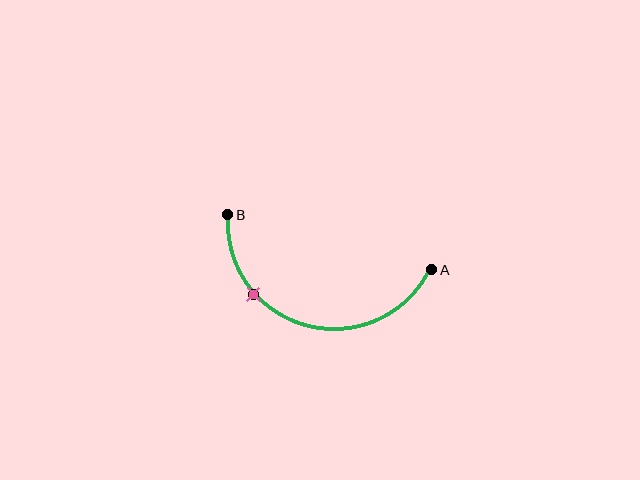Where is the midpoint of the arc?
The arc midpoint is the point on the curve farthest from the straight line joining A and B. It sits below that line.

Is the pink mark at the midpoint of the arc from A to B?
No. The pink mark lies on the arc but is closer to endpoint B. The arc midpoint would be at the point on the curve equidistant along the arc from both A and B.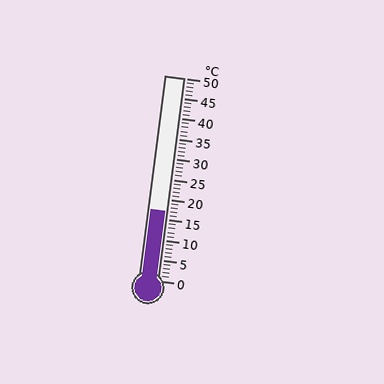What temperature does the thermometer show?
The thermometer shows approximately 17°C.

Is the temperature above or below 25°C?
The temperature is below 25°C.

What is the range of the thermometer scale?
The thermometer scale ranges from 0°C to 50°C.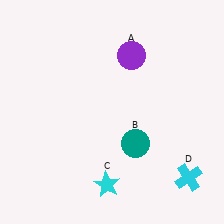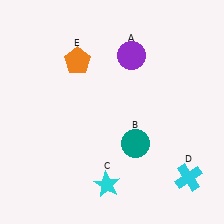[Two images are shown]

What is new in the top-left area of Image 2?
An orange pentagon (E) was added in the top-left area of Image 2.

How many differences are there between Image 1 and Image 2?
There is 1 difference between the two images.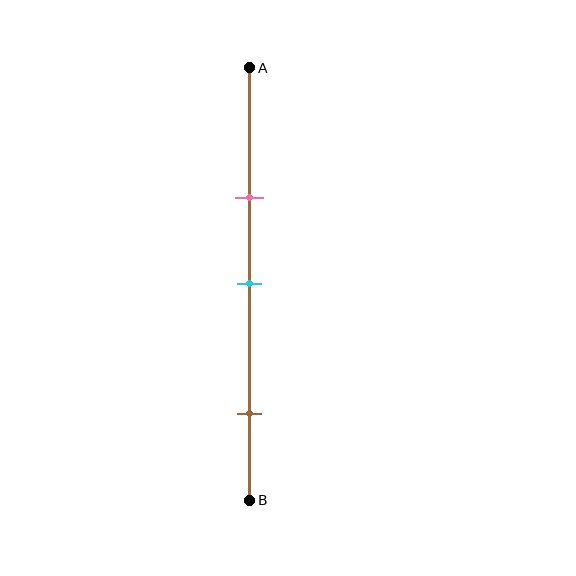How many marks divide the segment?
There are 3 marks dividing the segment.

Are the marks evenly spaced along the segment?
No, the marks are not evenly spaced.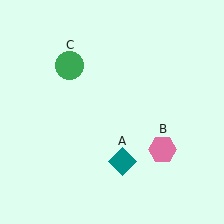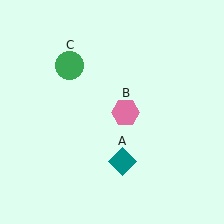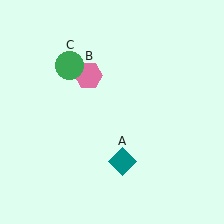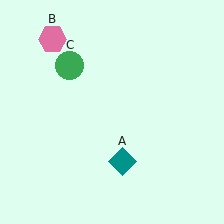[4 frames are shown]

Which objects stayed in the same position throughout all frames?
Teal diamond (object A) and green circle (object C) remained stationary.